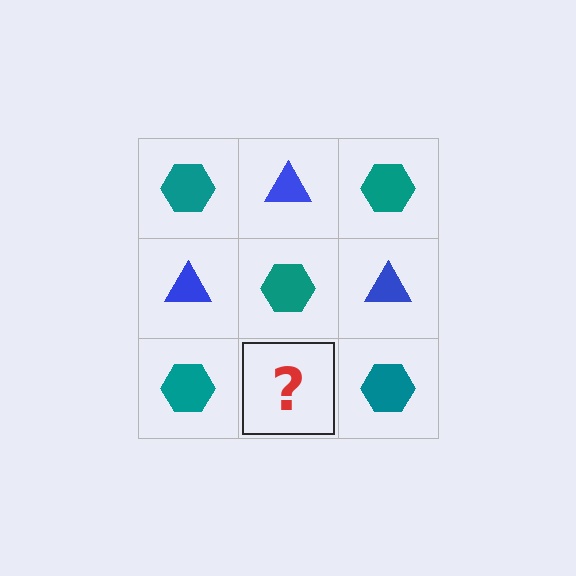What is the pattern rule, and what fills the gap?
The rule is that it alternates teal hexagon and blue triangle in a checkerboard pattern. The gap should be filled with a blue triangle.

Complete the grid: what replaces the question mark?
The question mark should be replaced with a blue triangle.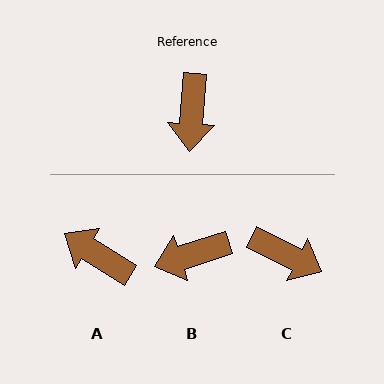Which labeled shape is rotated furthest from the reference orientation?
A, about 118 degrees away.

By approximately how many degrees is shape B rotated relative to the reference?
Approximately 68 degrees clockwise.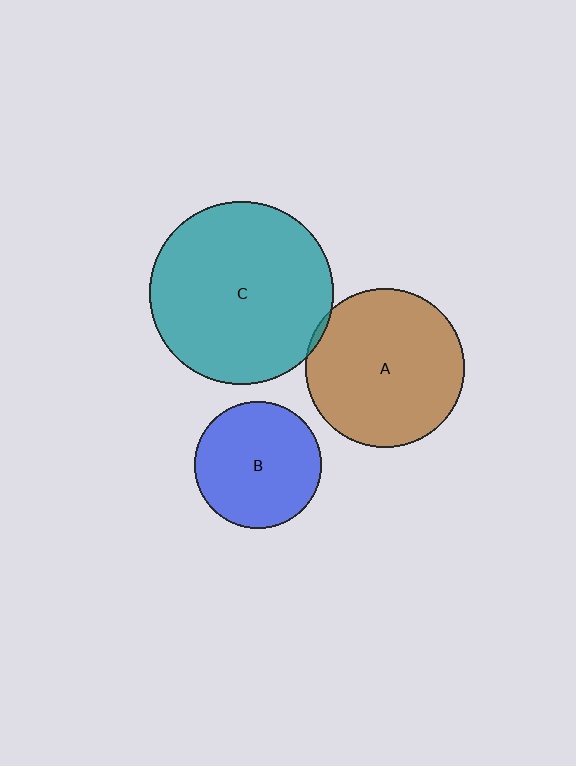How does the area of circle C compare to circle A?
Approximately 1.3 times.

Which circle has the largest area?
Circle C (teal).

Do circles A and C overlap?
Yes.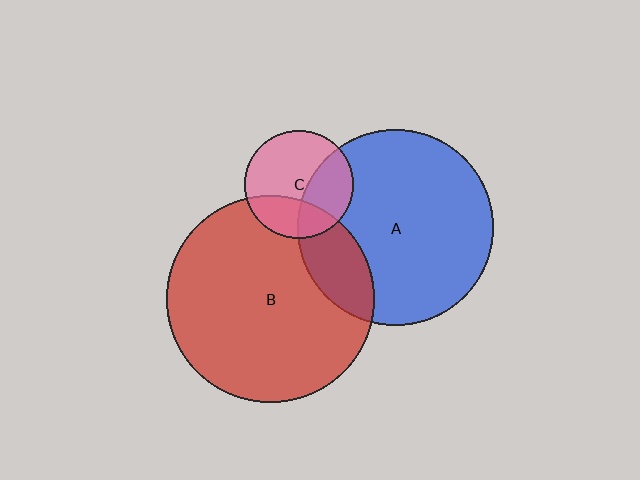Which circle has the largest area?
Circle B (red).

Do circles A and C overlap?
Yes.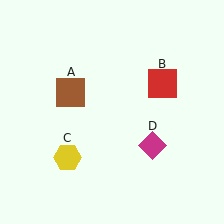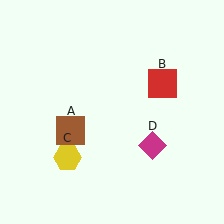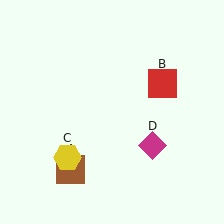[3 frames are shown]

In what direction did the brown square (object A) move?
The brown square (object A) moved down.